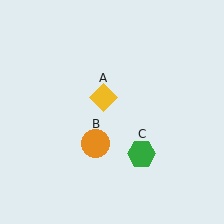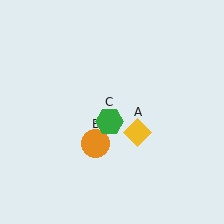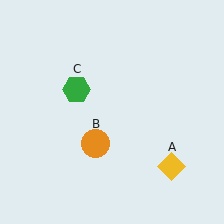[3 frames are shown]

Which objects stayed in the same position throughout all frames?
Orange circle (object B) remained stationary.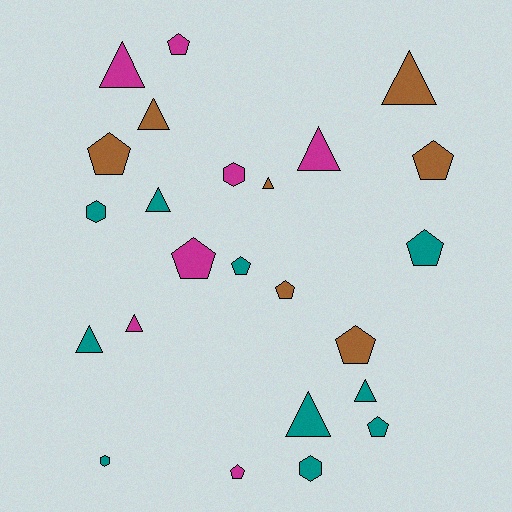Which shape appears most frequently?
Triangle, with 10 objects.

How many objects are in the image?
There are 24 objects.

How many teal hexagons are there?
There are 3 teal hexagons.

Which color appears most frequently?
Teal, with 10 objects.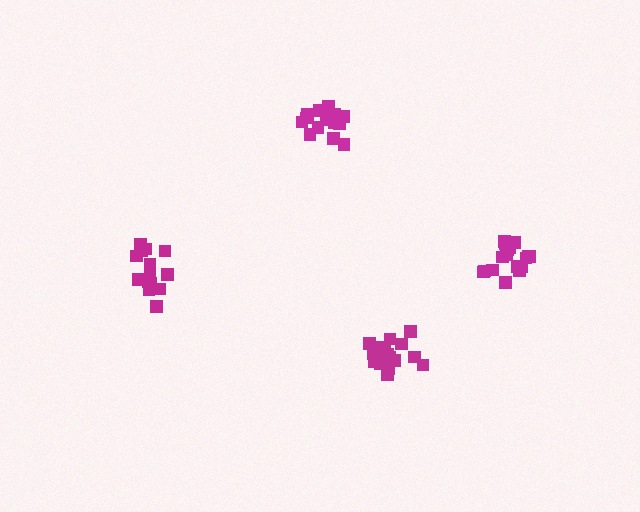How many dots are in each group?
Group 1: 18 dots, Group 2: 17 dots, Group 3: 14 dots, Group 4: 15 dots (64 total).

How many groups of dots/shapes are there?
There are 4 groups.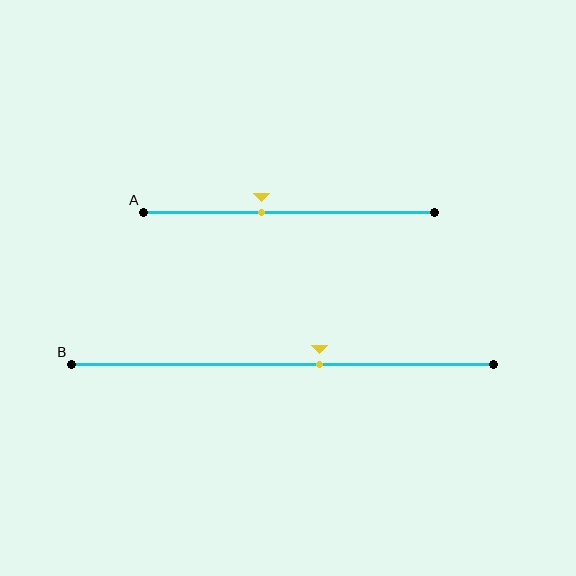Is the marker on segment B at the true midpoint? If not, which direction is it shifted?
No, the marker on segment B is shifted to the right by about 9% of the segment length.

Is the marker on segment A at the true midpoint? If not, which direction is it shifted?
No, the marker on segment A is shifted to the left by about 10% of the segment length.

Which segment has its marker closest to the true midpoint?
Segment B has its marker closest to the true midpoint.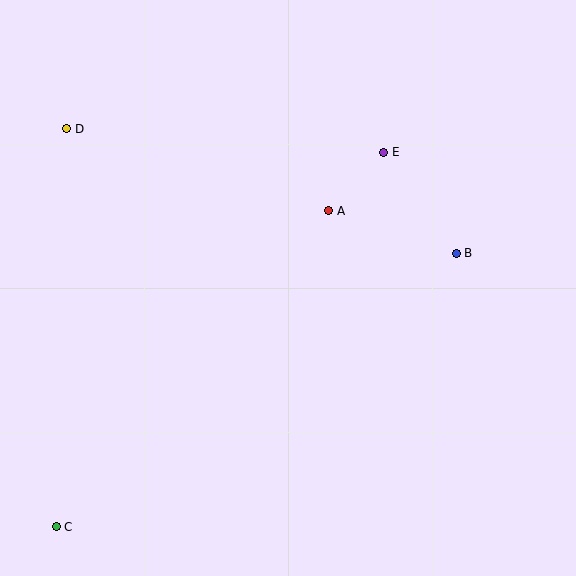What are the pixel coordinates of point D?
Point D is at (67, 129).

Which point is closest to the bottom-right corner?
Point B is closest to the bottom-right corner.